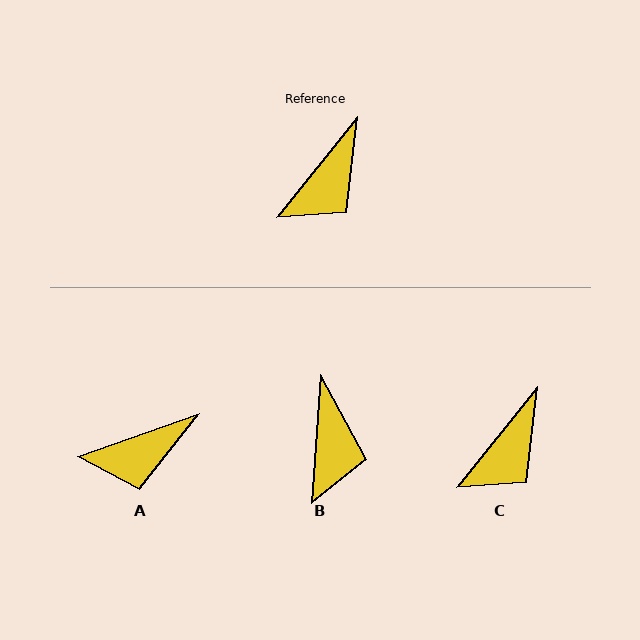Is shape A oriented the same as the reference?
No, it is off by about 32 degrees.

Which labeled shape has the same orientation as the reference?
C.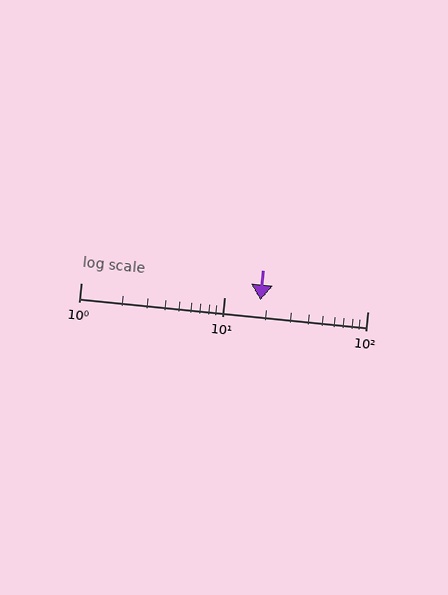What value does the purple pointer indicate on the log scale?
The pointer indicates approximately 18.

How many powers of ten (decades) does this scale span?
The scale spans 2 decades, from 1 to 100.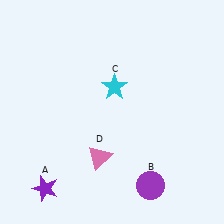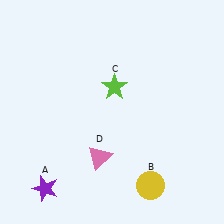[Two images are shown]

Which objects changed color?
B changed from purple to yellow. C changed from cyan to lime.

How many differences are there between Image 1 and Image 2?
There are 2 differences between the two images.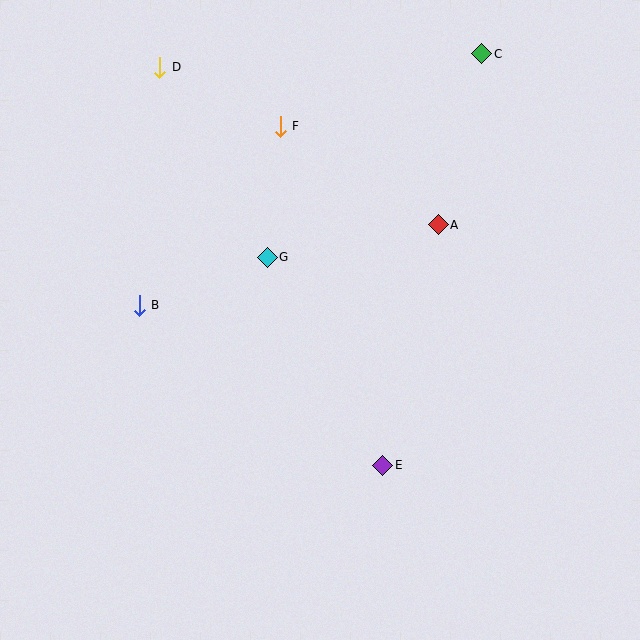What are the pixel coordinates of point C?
Point C is at (482, 54).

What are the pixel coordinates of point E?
Point E is at (383, 465).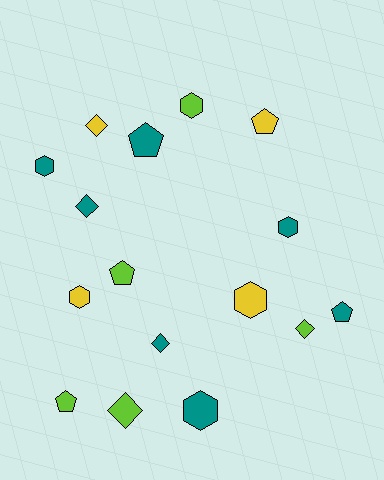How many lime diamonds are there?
There are 2 lime diamonds.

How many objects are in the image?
There are 16 objects.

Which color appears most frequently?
Teal, with 7 objects.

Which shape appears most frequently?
Hexagon, with 6 objects.